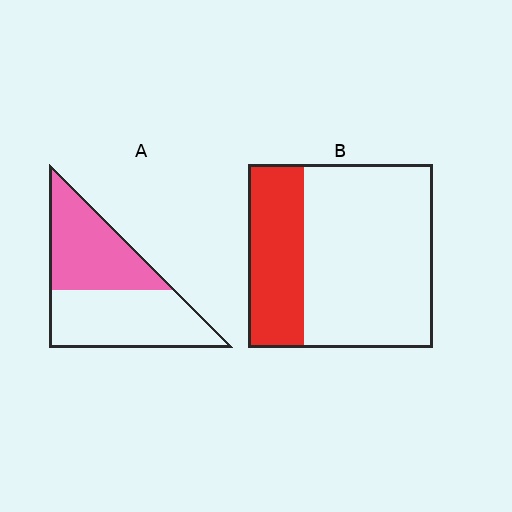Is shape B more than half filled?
No.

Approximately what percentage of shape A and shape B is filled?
A is approximately 45% and B is approximately 30%.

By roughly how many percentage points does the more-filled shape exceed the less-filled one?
By roughly 15 percentage points (A over B).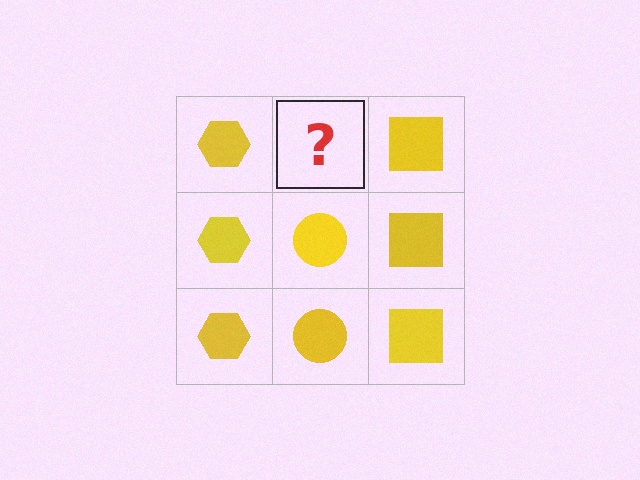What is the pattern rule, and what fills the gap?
The rule is that each column has a consistent shape. The gap should be filled with a yellow circle.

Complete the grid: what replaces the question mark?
The question mark should be replaced with a yellow circle.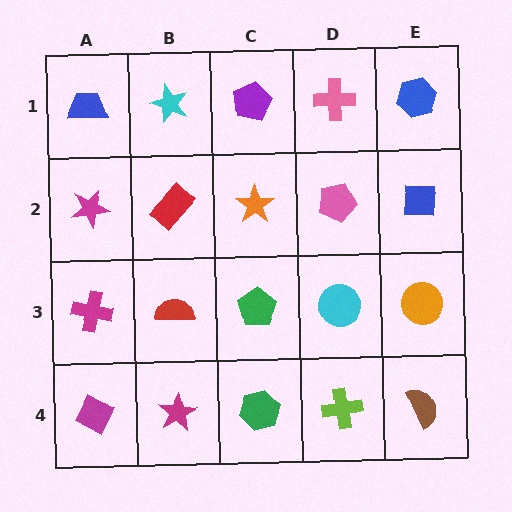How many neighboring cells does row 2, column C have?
4.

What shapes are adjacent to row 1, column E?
A blue square (row 2, column E), a pink cross (row 1, column D).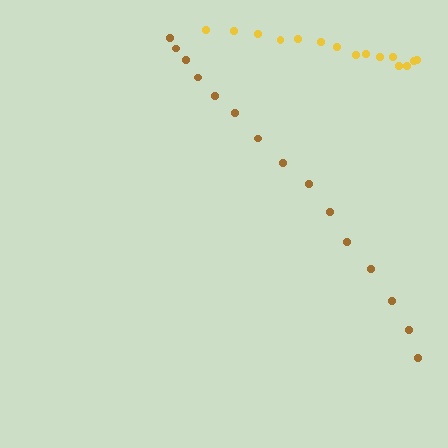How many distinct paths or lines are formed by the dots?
There are 2 distinct paths.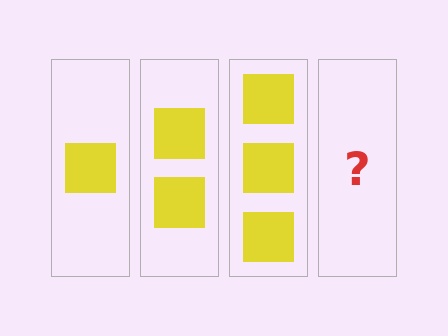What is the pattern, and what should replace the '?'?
The pattern is that each step adds one more square. The '?' should be 4 squares.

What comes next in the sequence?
The next element should be 4 squares.